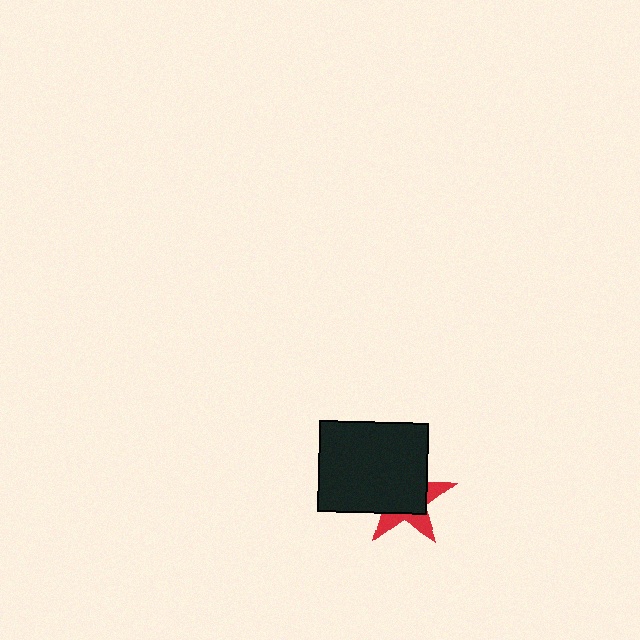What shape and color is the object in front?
The object in front is a black rectangle.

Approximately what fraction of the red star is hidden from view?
Roughly 64% of the red star is hidden behind the black rectangle.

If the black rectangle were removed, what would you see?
You would see the complete red star.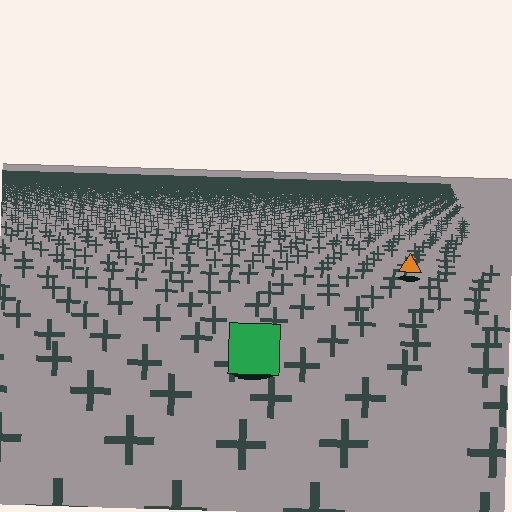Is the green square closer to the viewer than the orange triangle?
Yes. The green square is closer — you can tell from the texture gradient: the ground texture is coarser near it.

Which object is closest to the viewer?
The green square is closest. The texture marks near it are larger and more spread out.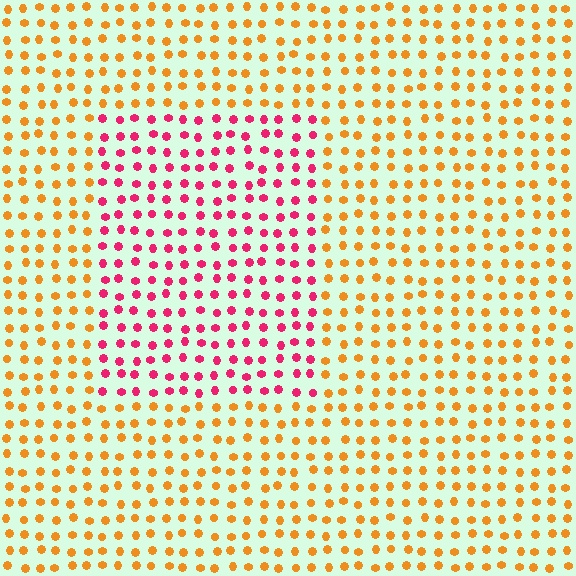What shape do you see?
I see a rectangle.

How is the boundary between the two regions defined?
The boundary is defined purely by a slight shift in hue (about 56 degrees). Spacing, size, and orientation are identical on both sides.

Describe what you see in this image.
The image is filled with small orange elements in a uniform arrangement. A rectangle-shaped region is visible where the elements are tinted to a slightly different hue, forming a subtle color boundary.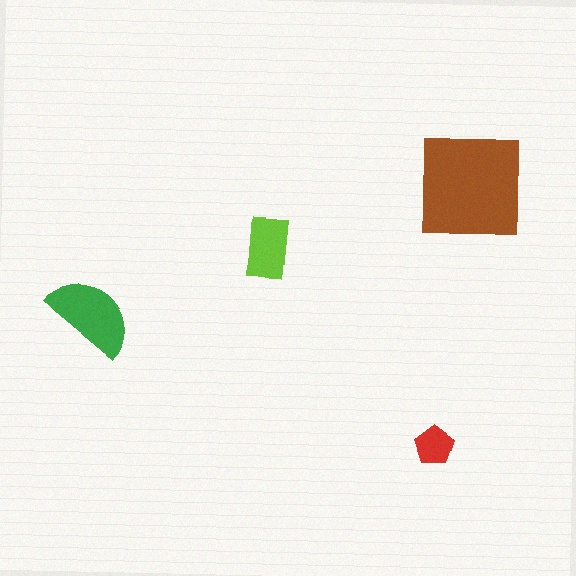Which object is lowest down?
The red pentagon is bottommost.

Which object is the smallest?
The red pentagon.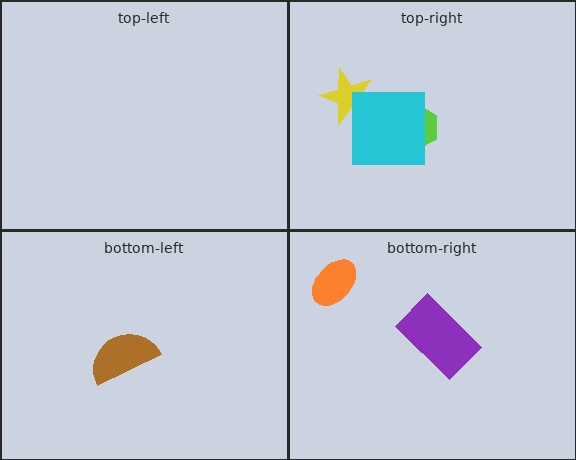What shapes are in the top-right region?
The lime hexagon, the yellow star, the cyan square.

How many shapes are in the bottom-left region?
1.